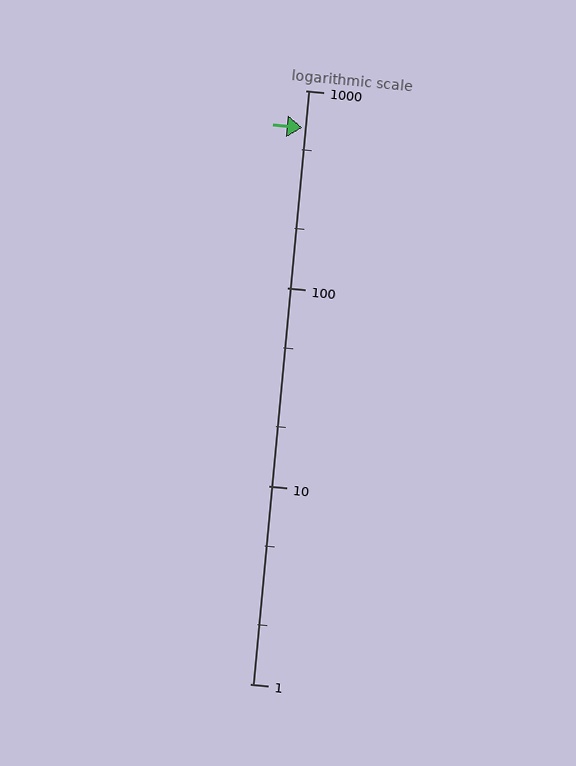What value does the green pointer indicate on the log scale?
The pointer indicates approximately 650.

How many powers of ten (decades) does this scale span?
The scale spans 3 decades, from 1 to 1000.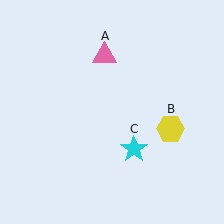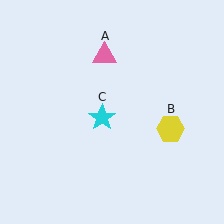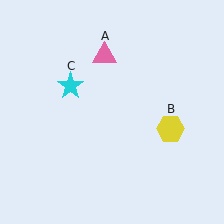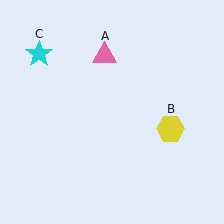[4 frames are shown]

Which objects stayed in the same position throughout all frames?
Pink triangle (object A) and yellow hexagon (object B) remained stationary.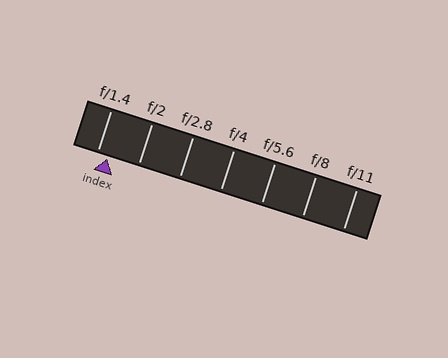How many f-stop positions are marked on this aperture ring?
There are 7 f-stop positions marked.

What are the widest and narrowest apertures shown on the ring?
The widest aperture shown is f/1.4 and the narrowest is f/11.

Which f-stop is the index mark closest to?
The index mark is closest to f/1.4.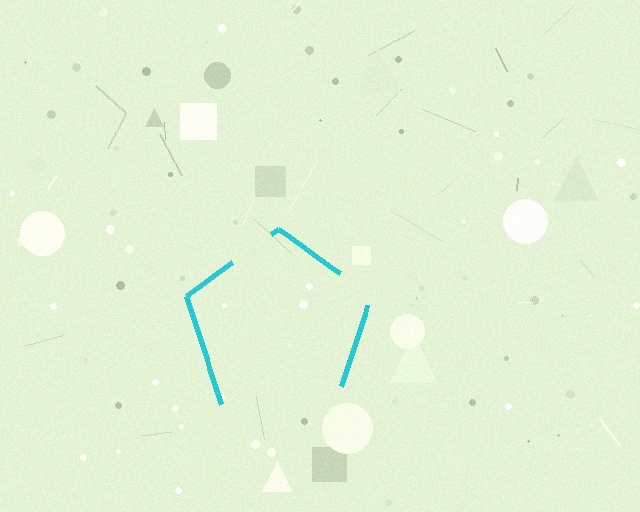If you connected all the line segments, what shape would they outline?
They would outline a pentagon.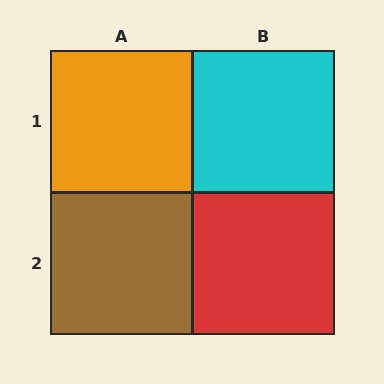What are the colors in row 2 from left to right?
Brown, red.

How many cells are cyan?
1 cell is cyan.